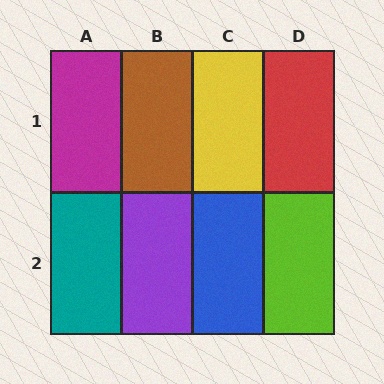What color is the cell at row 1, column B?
Brown.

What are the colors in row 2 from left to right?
Teal, purple, blue, lime.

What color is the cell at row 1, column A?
Magenta.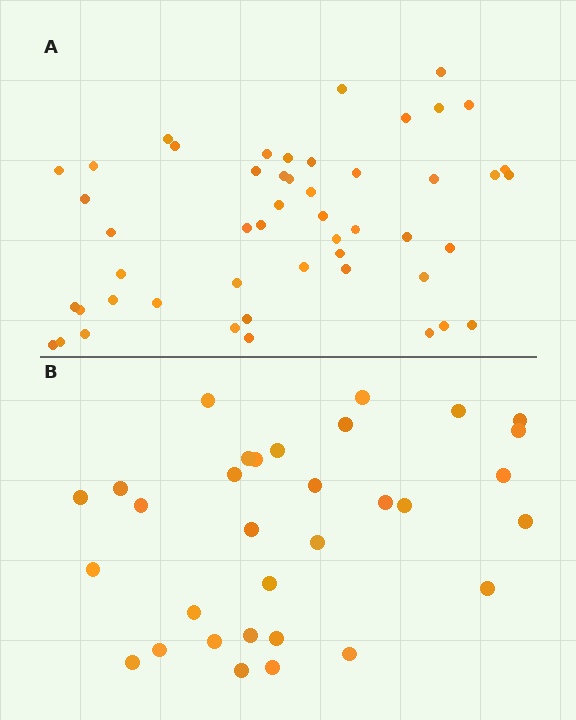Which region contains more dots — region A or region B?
Region A (the top region) has more dots.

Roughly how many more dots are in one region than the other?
Region A has approximately 20 more dots than region B.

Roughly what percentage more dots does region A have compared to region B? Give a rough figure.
About 55% more.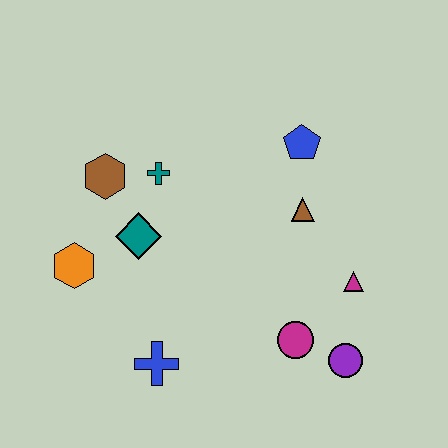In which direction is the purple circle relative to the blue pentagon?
The purple circle is below the blue pentagon.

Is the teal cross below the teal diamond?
No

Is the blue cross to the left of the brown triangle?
Yes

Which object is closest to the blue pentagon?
The brown triangle is closest to the blue pentagon.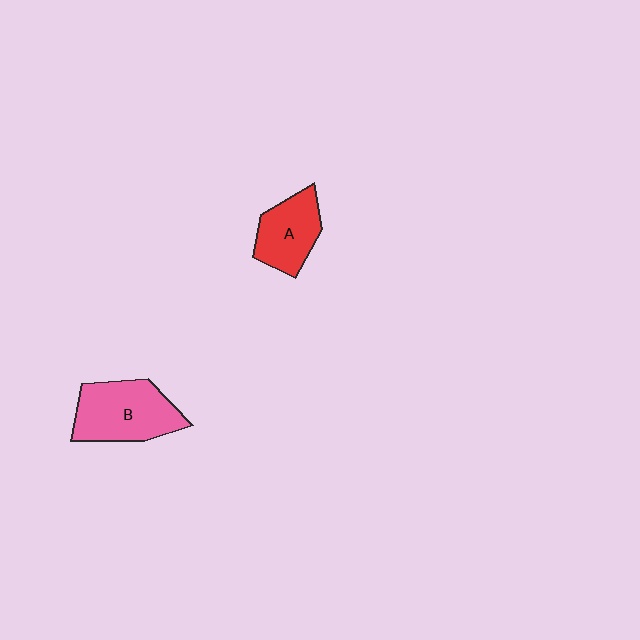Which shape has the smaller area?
Shape A (red).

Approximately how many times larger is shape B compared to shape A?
Approximately 1.4 times.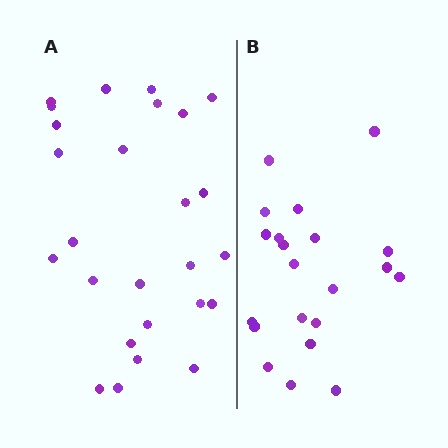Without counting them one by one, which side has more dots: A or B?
Region A (the left region) has more dots.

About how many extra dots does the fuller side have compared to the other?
Region A has about 5 more dots than region B.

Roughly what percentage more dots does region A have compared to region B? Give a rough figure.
About 25% more.